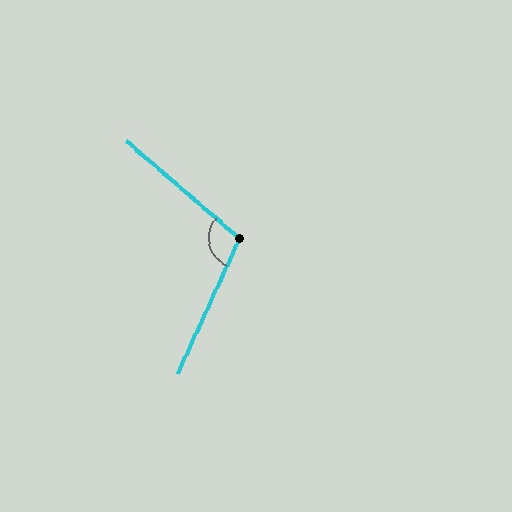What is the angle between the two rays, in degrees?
Approximately 106 degrees.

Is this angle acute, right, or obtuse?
It is obtuse.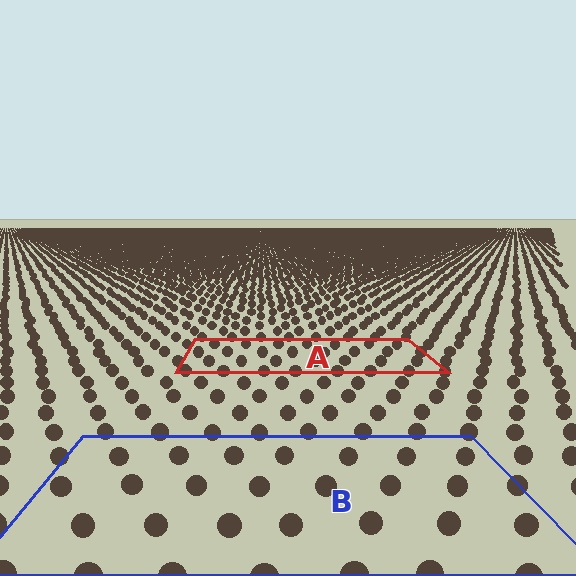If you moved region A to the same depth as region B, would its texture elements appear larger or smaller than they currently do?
They would appear larger. At a closer depth, the same texture elements are projected at a bigger on-screen size.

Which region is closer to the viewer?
Region B is closer. The texture elements there are larger and more spread out.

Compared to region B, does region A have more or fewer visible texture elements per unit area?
Region A has more texture elements per unit area — they are packed more densely because it is farther away.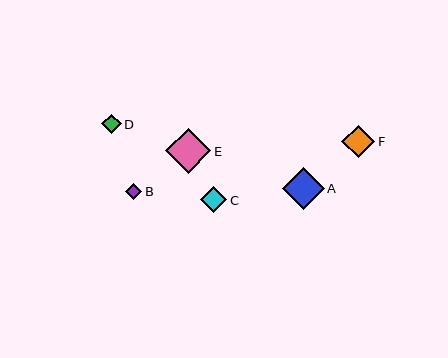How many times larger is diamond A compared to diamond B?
Diamond A is approximately 2.6 times the size of diamond B.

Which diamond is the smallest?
Diamond B is the smallest with a size of approximately 16 pixels.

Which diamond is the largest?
Diamond E is the largest with a size of approximately 46 pixels.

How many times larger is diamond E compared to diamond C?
Diamond E is approximately 1.7 times the size of diamond C.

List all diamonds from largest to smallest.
From largest to smallest: E, A, F, C, D, B.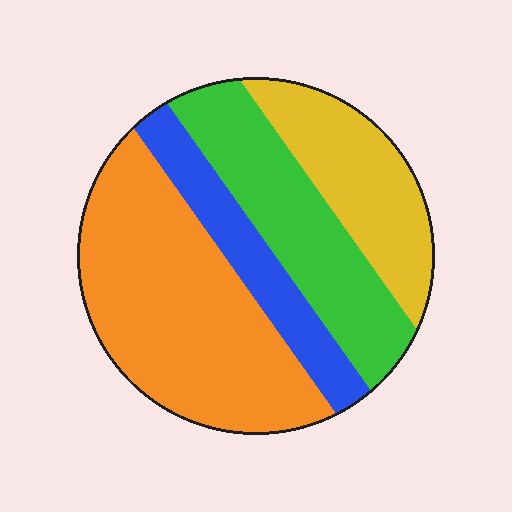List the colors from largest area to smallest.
From largest to smallest: orange, green, yellow, blue.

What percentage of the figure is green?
Green takes up about one quarter (1/4) of the figure.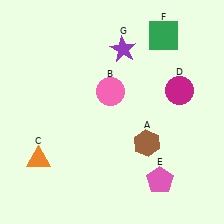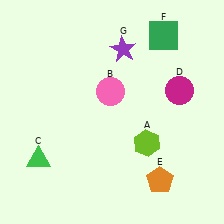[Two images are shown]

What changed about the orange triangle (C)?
In Image 1, C is orange. In Image 2, it changed to green.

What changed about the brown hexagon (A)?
In Image 1, A is brown. In Image 2, it changed to lime.